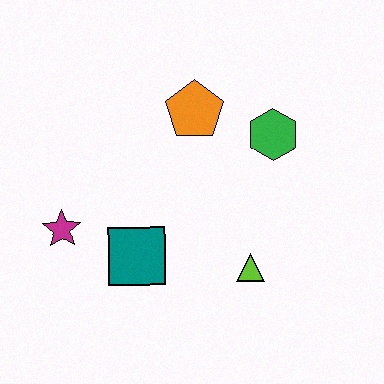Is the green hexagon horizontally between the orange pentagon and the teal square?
No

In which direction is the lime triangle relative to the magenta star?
The lime triangle is to the right of the magenta star.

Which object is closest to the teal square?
The magenta star is closest to the teal square.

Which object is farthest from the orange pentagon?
The magenta star is farthest from the orange pentagon.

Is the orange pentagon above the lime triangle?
Yes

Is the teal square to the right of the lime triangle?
No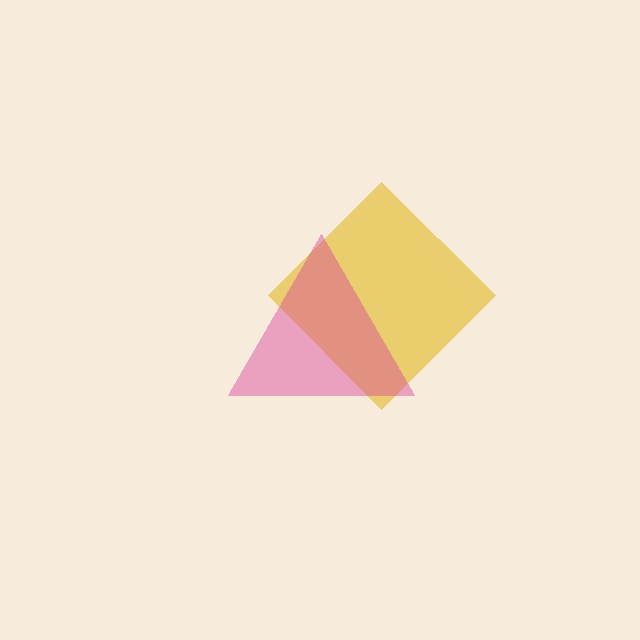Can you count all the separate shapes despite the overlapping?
Yes, there are 2 separate shapes.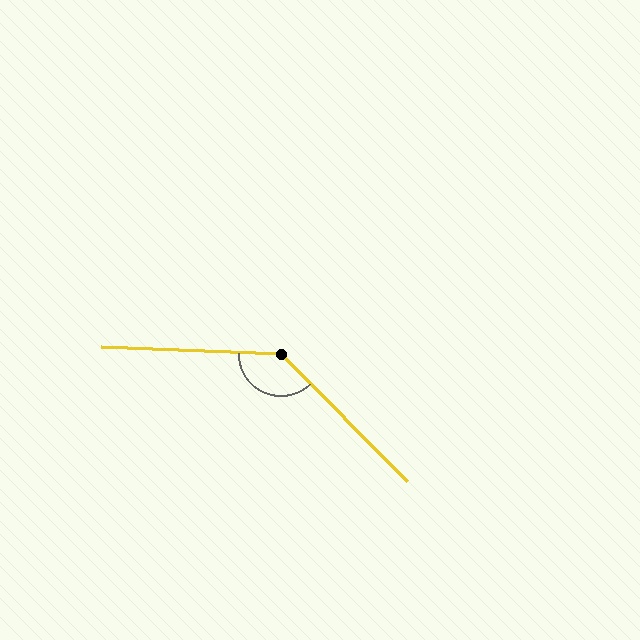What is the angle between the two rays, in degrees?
Approximately 137 degrees.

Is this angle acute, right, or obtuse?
It is obtuse.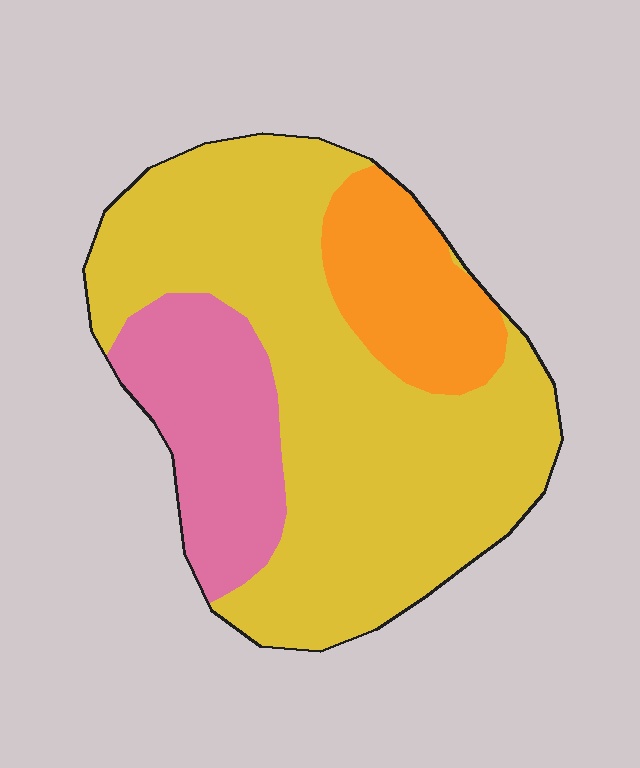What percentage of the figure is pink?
Pink covers around 20% of the figure.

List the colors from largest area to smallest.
From largest to smallest: yellow, pink, orange.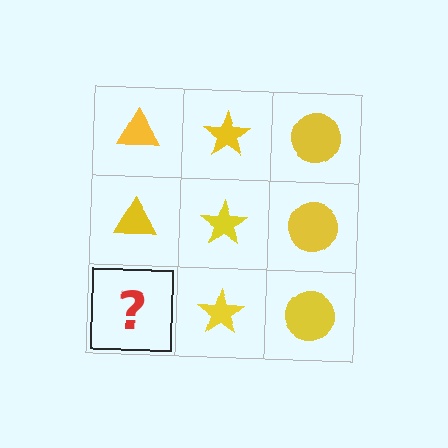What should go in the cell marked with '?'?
The missing cell should contain a yellow triangle.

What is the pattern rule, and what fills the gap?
The rule is that each column has a consistent shape. The gap should be filled with a yellow triangle.